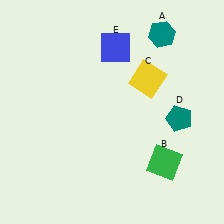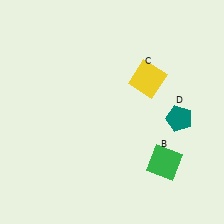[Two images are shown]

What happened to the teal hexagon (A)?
The teal hexagon (A) was removed in Image 2. It was in the top-right area of Image 1.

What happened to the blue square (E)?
The blue square (E) was removed in Image 2. It was in the top-right area of Image 1.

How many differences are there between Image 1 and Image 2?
There are 2 differences between the two images.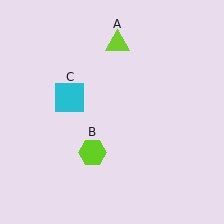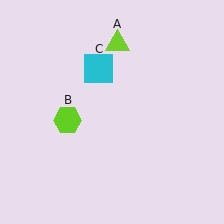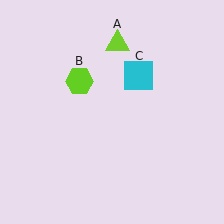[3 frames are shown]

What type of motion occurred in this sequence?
The lime hexagon (object B), cyan square (object C) rotated clockwise around the center of the scene.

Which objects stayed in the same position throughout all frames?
Lime triangle (object A) remained stationary.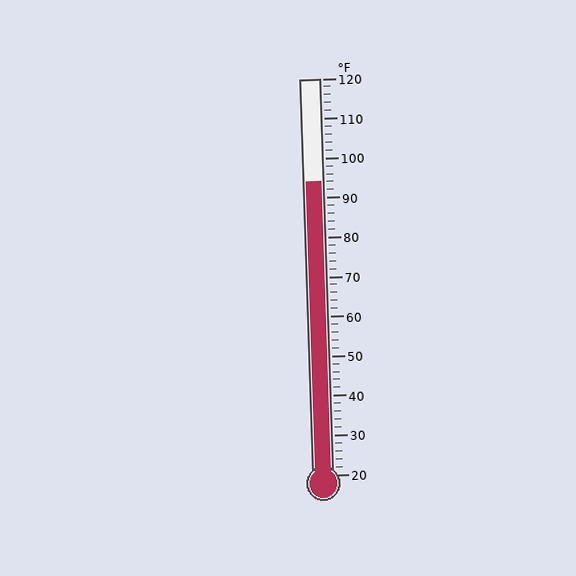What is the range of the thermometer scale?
The thermometer scale ranges from 20°F to 120°F.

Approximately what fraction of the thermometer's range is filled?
The thermometer is filled to approximately 75% of its range.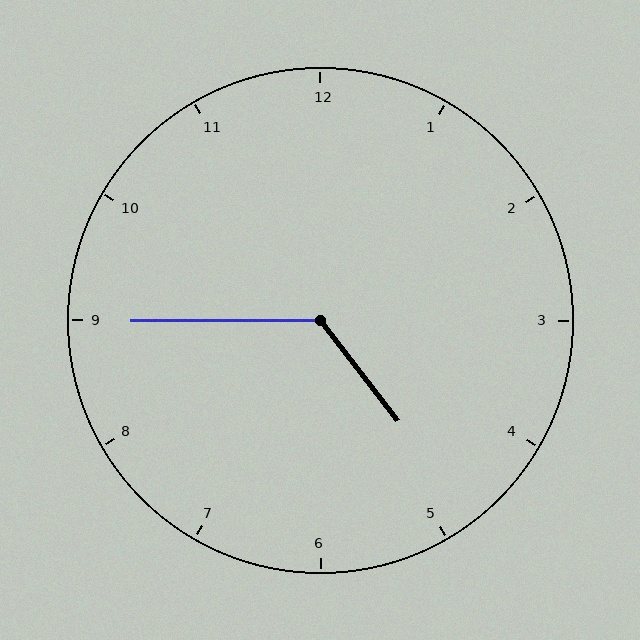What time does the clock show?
4:45.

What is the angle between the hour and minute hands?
Approximately 128 degrees.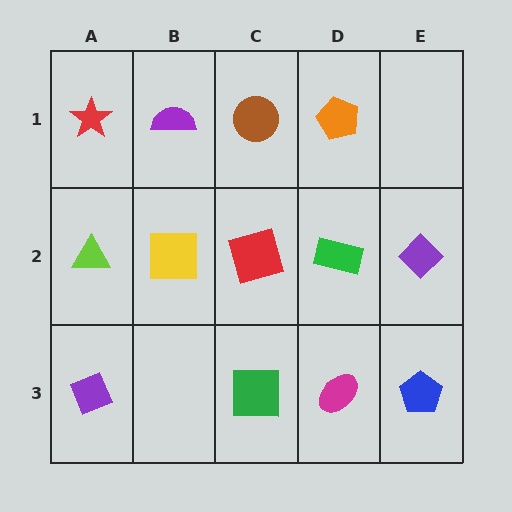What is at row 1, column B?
A purple semicircle.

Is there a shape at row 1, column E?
No, that cell is empty.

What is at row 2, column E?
A purple diamond.